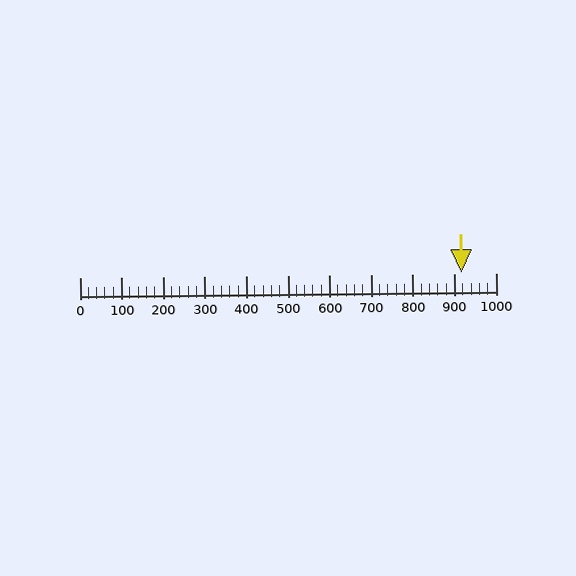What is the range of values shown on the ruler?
The ruler shows values from 0 to 1000.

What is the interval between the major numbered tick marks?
The major tick marks are spaced 100 units apart.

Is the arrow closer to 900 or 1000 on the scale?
The arrow is closer to 900.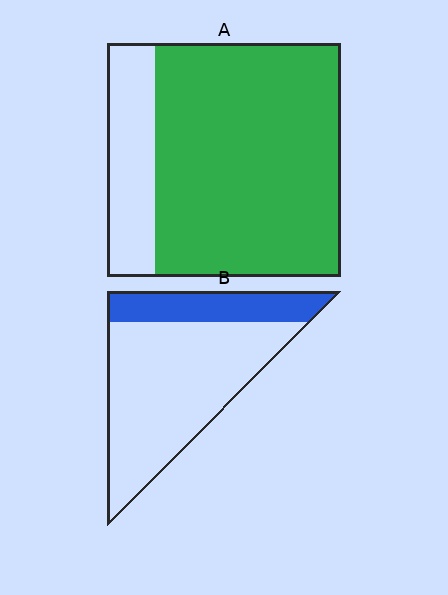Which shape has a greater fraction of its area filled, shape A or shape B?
Shape A.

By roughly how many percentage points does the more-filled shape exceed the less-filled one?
By roughly 55 percentage points (A over B).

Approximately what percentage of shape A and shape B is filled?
A is approximately 80% and B is approximately 25%.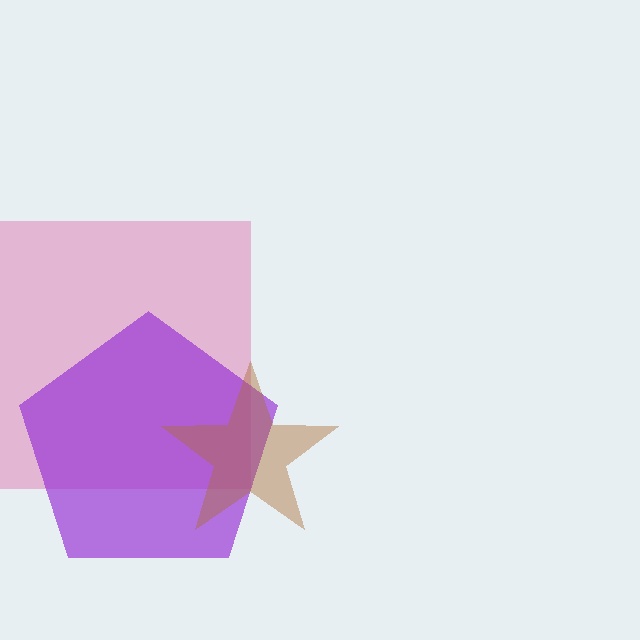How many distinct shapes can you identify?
There are 3 distinct shapes: a pink square, a purple pentagon, a brown star.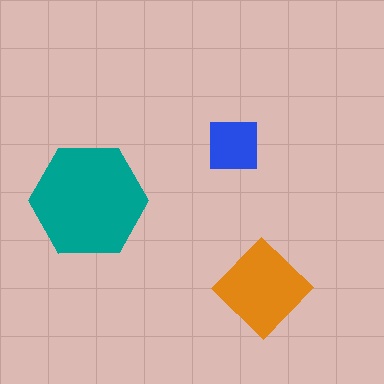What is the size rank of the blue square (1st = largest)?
3rd.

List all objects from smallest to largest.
The blue square, the orange diamond, the teal hexagon.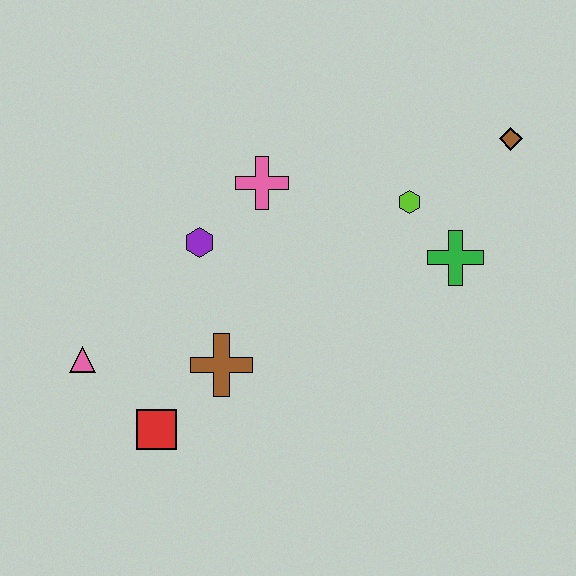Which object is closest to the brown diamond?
The lime hexagon is closest to the brown diamond.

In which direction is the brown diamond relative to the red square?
The brown diamond is to the right of the red square.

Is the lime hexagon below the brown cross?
No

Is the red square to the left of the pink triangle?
No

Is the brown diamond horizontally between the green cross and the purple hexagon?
No